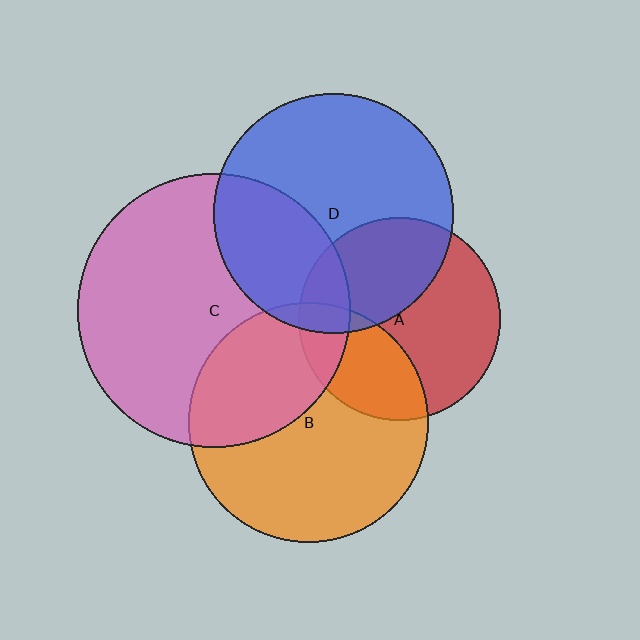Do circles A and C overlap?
Yes.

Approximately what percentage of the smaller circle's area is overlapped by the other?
Approximately 15%.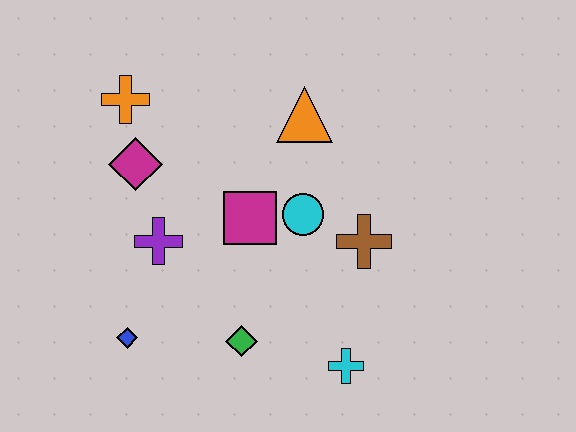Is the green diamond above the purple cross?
No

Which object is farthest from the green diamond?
The orange cross is farthest from the green diamond.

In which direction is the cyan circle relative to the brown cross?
The cyan circle is to the left of the brown cross.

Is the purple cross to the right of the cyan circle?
No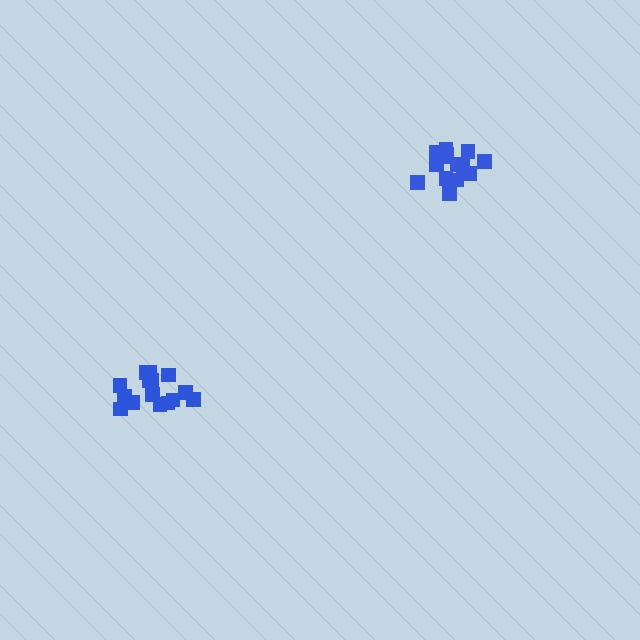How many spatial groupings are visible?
There are 2 spatial groupings.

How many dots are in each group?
Group 1: 15 dots, Group 2: 16 dots (31 total).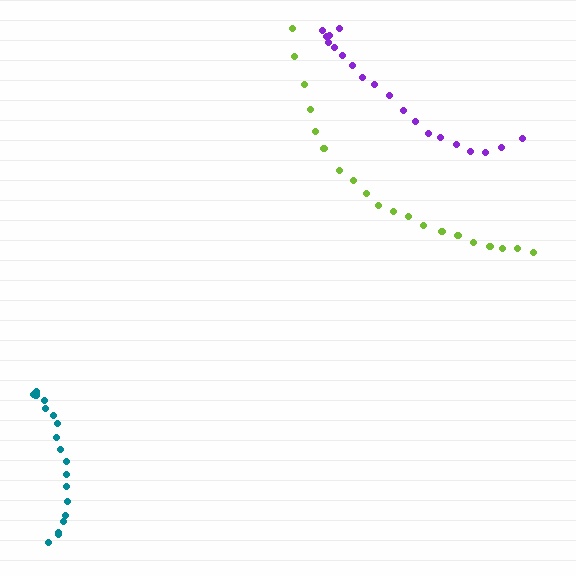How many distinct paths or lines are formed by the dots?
There are 3 distinct paths.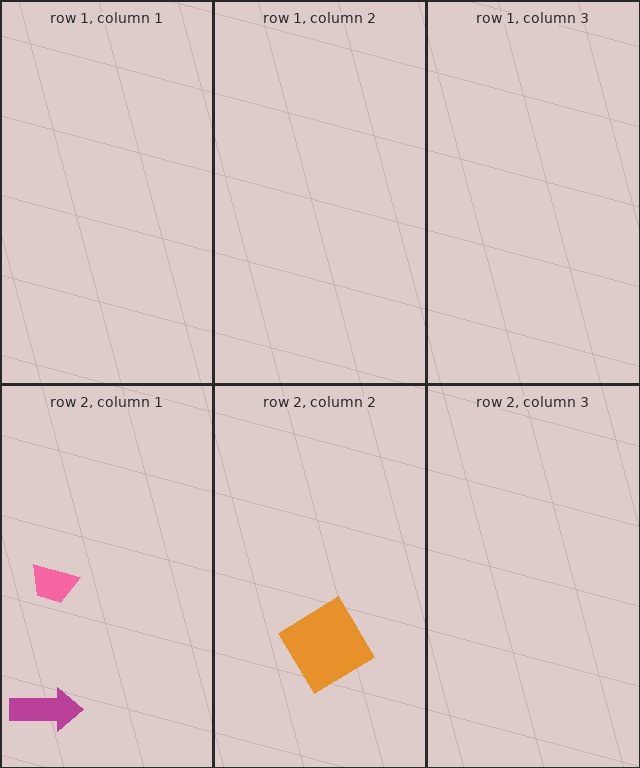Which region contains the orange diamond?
The row 2, column 2 region.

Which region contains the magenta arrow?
The row 2, column 1 region.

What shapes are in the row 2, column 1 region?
The magenta arrow, the pink trapezoid.